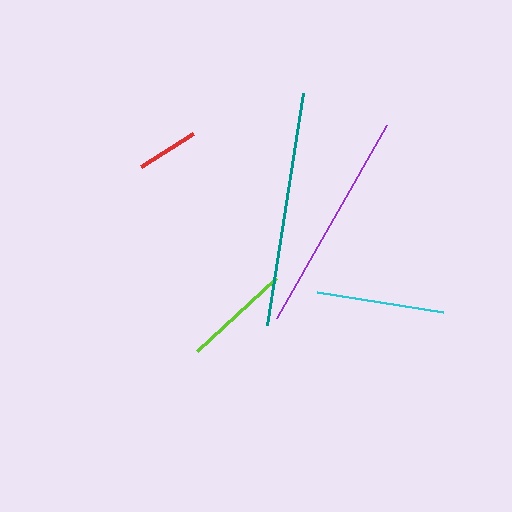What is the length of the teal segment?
The teal segment is approximately 234 pixels long.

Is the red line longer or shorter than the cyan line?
The cyan line is longer than the red line.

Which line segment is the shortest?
The red line is the shortest at approximately 61 pixels.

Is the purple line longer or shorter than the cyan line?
The purple line is longer than the cyan line.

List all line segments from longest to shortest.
From longest to shortest: teal, purple, cyan, lime, red.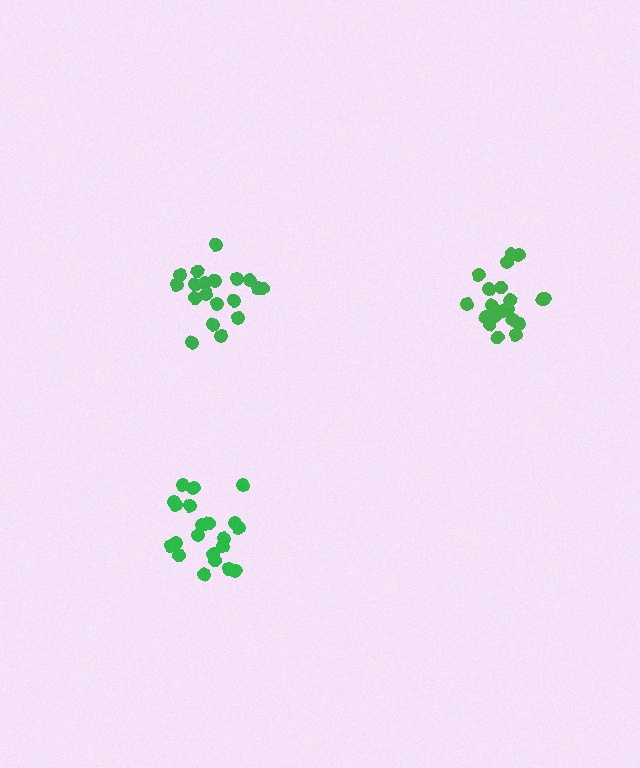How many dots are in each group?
Group 1: 20 dots, Group 2: 19 dots, Group 3: 21 dots (60 total).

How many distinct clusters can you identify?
There are 3 distinct clusters.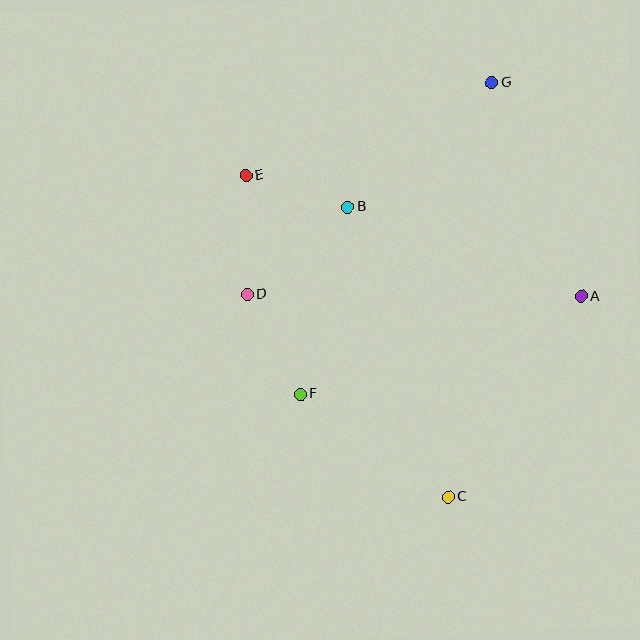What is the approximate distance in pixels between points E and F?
The distance between E and F is approximately 226 pixels.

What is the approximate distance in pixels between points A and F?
The distance between A and F is approximately 298 pixels.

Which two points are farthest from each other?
Points C and G are farthest from each other.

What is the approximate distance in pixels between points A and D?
The distance between A and D is approximately 334 pixels.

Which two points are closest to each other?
Points B and E are closest to each other.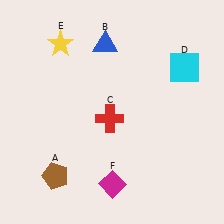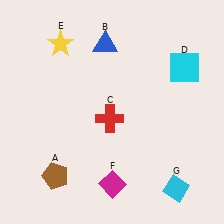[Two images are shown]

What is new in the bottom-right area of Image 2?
A cyan diamond (G) was added in the bottom-right area of Image 2.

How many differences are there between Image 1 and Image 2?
There is 1 difference between the two images.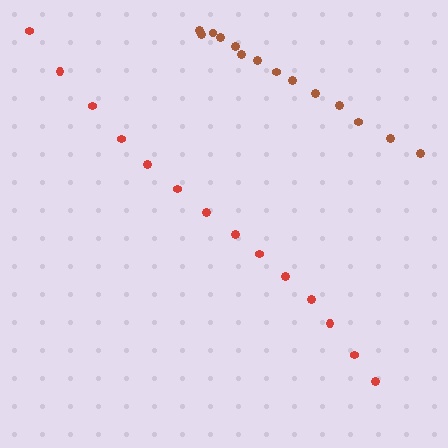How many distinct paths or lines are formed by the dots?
There are 2 distinct paths.